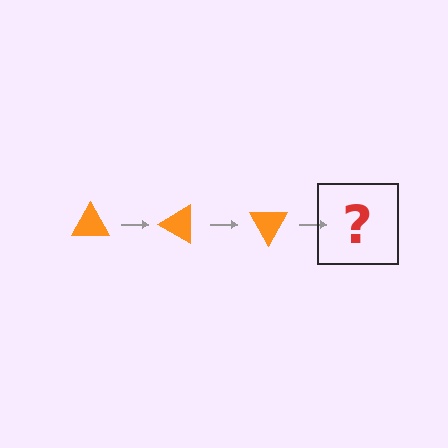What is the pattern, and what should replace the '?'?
The pattern is that the triangle rotates 30 degrees each step. The '?' should be an orange triangle rotated 90 degrees.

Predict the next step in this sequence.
The next step is an orange triangle rotated 90 degrees.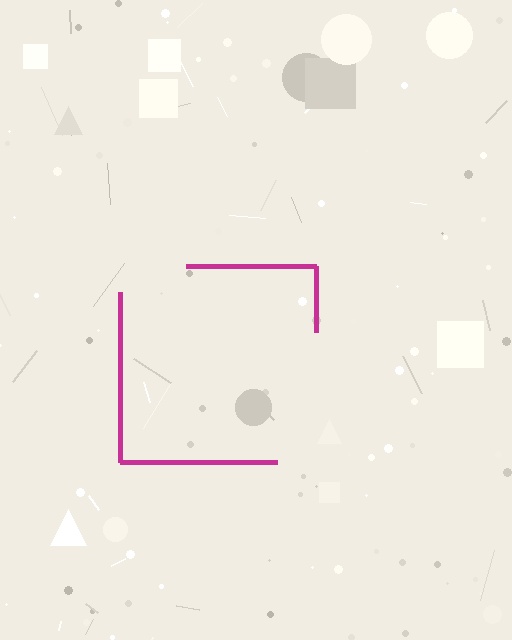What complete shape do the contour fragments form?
The contour fragments form a square.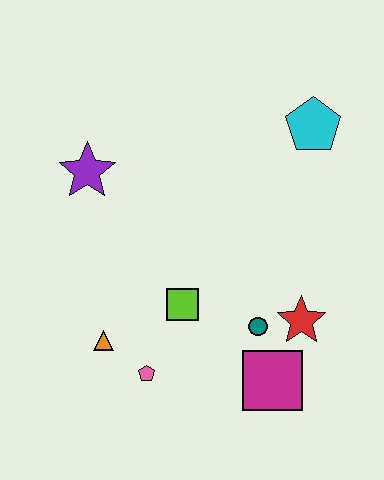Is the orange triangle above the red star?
No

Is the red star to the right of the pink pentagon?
Yes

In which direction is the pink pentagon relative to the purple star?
The pink pentagon is below the purple star.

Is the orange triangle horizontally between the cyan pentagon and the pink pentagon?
No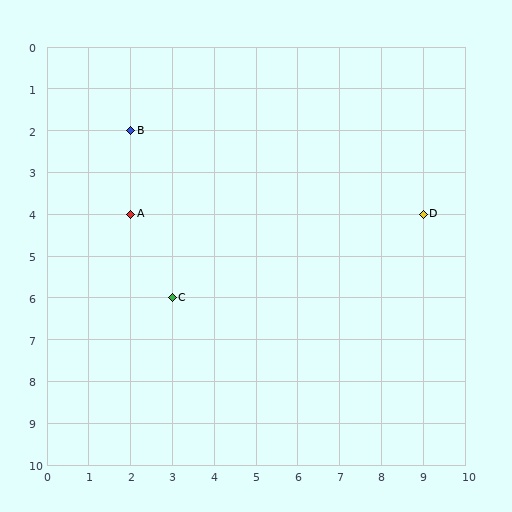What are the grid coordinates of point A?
Point A is at grid coordinates (2, 4).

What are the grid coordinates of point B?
Point B is at grid coordinates (2, 2).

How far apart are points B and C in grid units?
Points B and C are 1 column and 4 rows apart (about 4.1 grid units diagonally).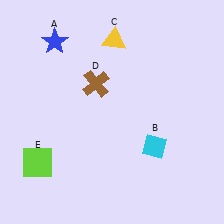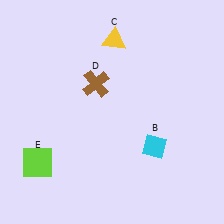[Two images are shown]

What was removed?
The blue star (A) was removed in Image 2.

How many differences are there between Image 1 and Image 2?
There is 1 difference between the two images.